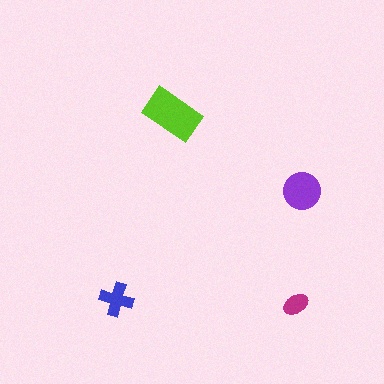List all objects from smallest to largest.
The magenta ellipse, the blue cross, the purple circle, the lime rectangle.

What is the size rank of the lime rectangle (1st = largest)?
1st.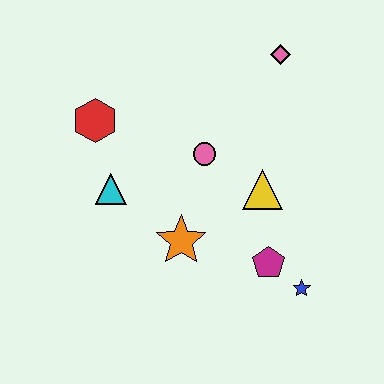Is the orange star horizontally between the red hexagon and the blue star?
Yes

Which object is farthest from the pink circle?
The blue star is farthest from the pink circle.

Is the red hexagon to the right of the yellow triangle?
No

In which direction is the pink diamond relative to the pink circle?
The pink diamond is above the pink circle.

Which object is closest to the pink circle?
The yellow triangle is closest to the pink circle.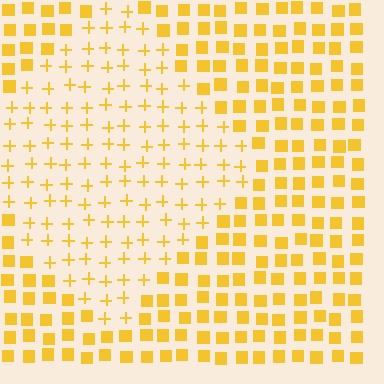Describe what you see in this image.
The image is filled with small yellow elements arranged in a uniform grid. A diamond-shaped region contains plus signs, while the surrounding area contains squares. The boundary is defined purely by the change in element shape.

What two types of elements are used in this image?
The image uses plus signs inside the diamond region and squares outside it.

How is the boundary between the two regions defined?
The boundary is defined by a change in element shape: plus signs inside vs. squares outside. All elements share the same color and spacing.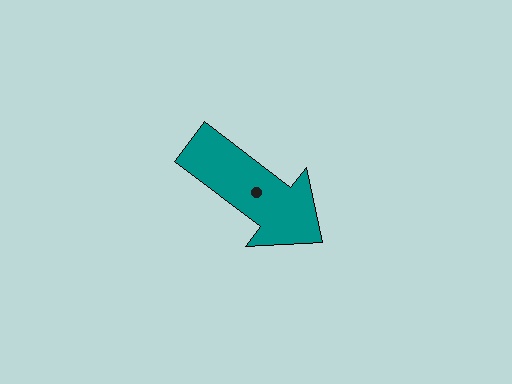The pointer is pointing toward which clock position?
Roughly 4 o'clock.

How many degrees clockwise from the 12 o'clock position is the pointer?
Approximately 127 degrees.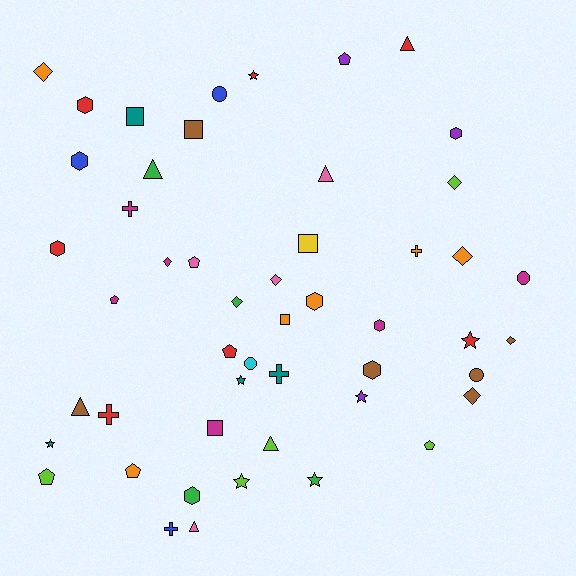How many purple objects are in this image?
There are 3 purple objects.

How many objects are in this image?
There are 50 objects.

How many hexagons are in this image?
There are 8 hexagons.